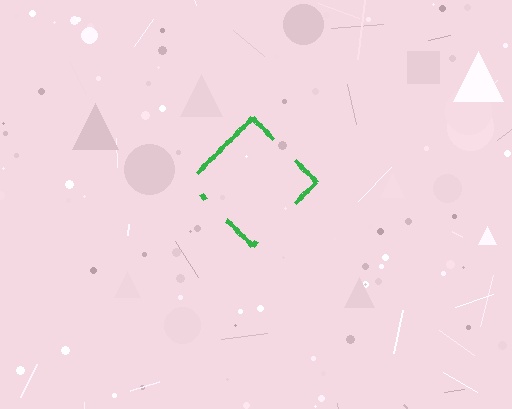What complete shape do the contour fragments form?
The contour fragments form a diamond.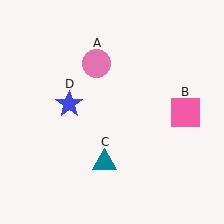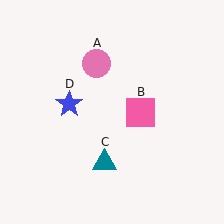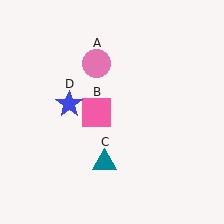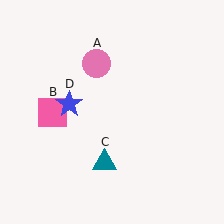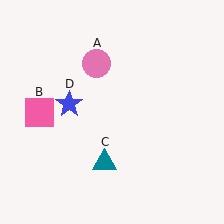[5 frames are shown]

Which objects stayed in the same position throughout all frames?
Pink circle (object A) and teal triangle (object C) and blue star (object D) remained stationary.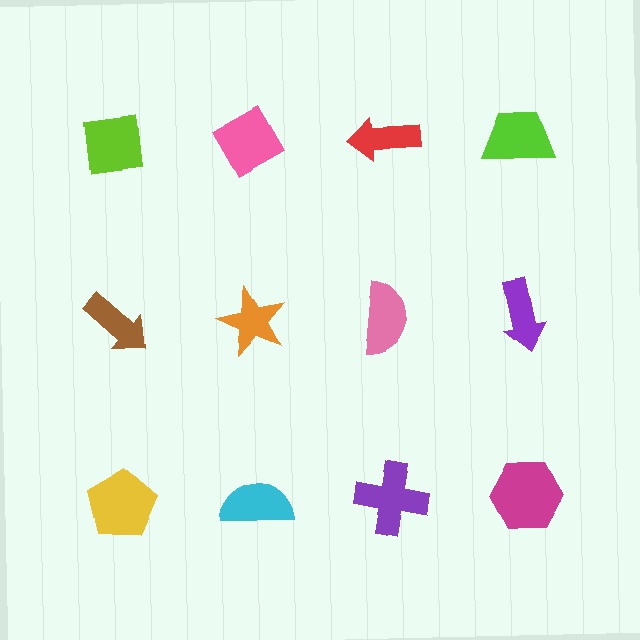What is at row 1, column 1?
A lime square.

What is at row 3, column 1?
A yellow pentagon.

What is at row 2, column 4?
A purple arrow.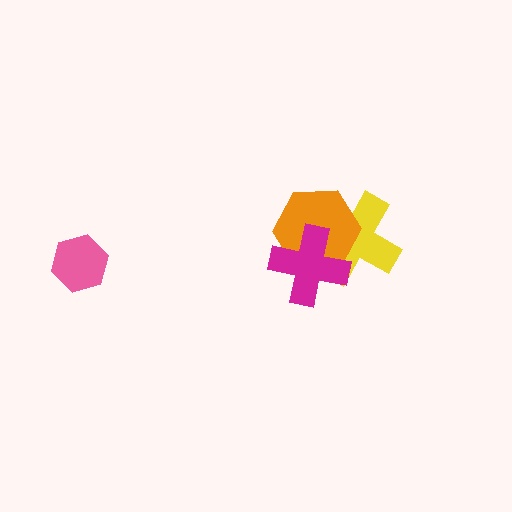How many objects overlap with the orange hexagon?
2 objects overlap with the orange hexagon.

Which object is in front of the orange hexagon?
The magenta cross is in front of the orange hexagon.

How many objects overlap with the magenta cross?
2 objects overlap with the magenta cross.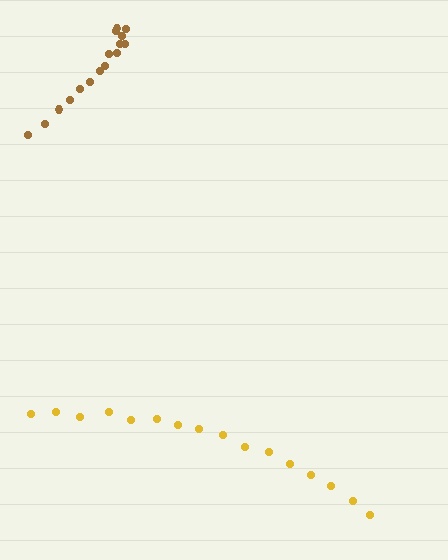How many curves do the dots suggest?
There are 2 distinct paths.